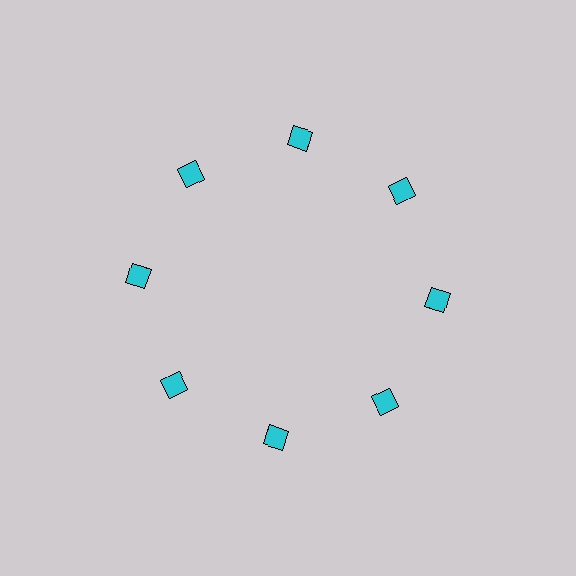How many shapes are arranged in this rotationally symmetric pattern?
There are 8 shapes, arranged in 8 groups of 1.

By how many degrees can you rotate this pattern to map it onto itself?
The pattern maps onto itself every 45 degrees of rotation.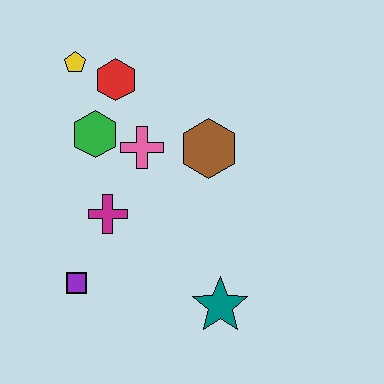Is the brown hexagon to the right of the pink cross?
Yes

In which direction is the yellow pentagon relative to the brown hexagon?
The yellow pentagon is to the left of the brown hexagon.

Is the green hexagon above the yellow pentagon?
No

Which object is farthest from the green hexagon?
The teal star is farthest from the green hexagon.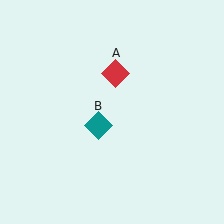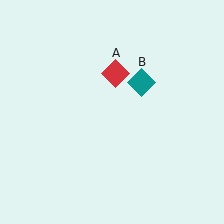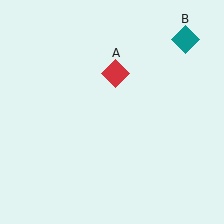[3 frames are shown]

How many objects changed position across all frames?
1 object changed position: teal diamond (object B).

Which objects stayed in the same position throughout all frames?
Red diamond (object A) remained stationary.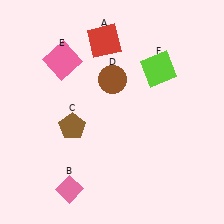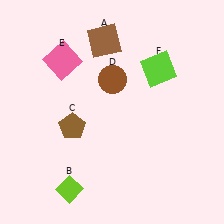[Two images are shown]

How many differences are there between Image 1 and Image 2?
There are 2 differences between the two images.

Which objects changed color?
A changed from red to brown. B changed from pink to lime.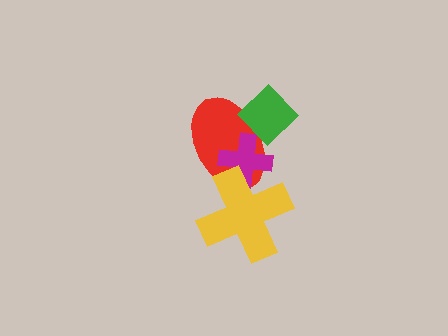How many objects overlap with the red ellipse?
3 objects overlap with the red ellipse.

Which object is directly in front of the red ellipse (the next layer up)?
The magenta cross is directly in front of the red ellipse.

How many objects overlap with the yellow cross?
2 objects overlap with the yellow cross.